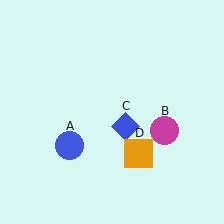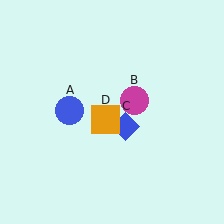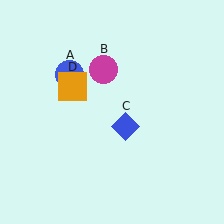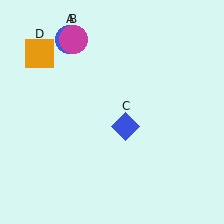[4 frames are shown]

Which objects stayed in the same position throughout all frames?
Blue diamond (object C) remained stationary.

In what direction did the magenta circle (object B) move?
The magenta circle (object B) moved up and to the left.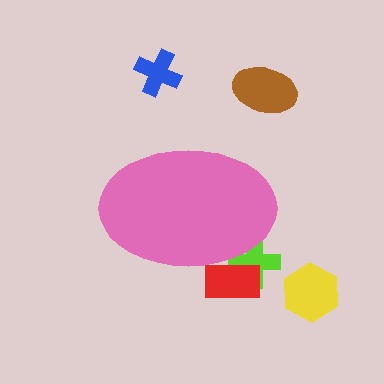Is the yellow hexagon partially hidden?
No, the yellow hexagon is fully visible.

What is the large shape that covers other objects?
A pink ellipse.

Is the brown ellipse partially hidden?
No, the brown ellipse is fully visible.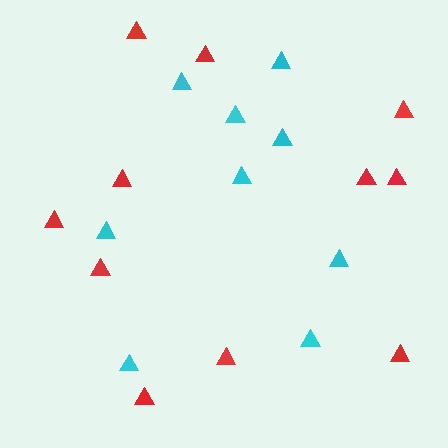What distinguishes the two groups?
There are 2 groups: one group of cyan triangles (9) and one group of red triangles (11).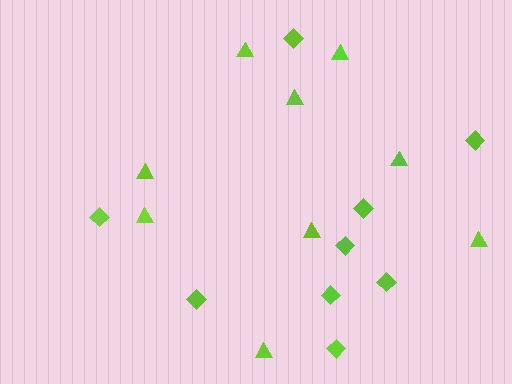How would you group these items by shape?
There are 2 groups: one group of diamonds (9) and one group of triangles (9).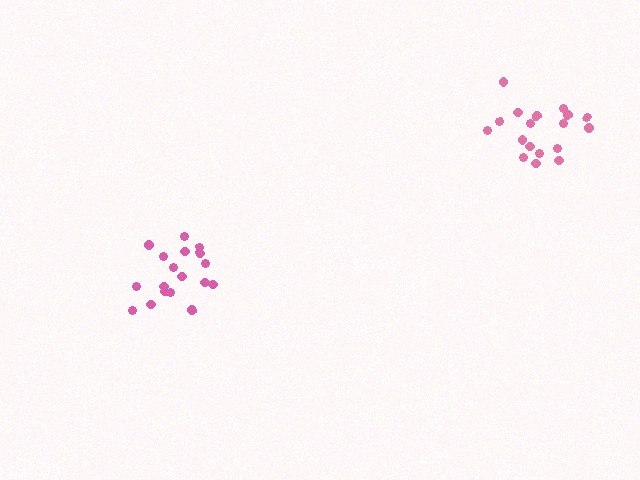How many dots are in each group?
Group 1: 18 dots, Group 2: 18 dots (36 total).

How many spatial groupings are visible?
There are 2 spatial groupings.